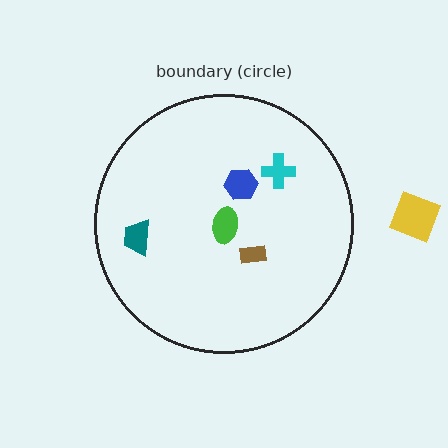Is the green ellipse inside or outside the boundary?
Inside.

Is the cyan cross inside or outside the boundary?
Inside.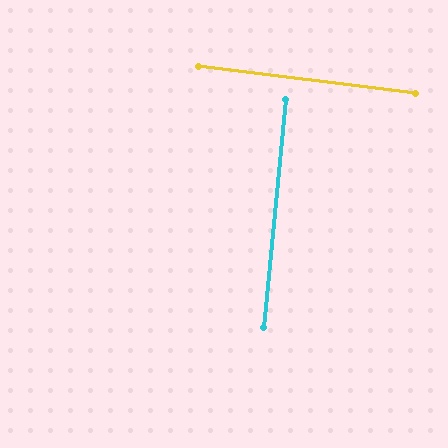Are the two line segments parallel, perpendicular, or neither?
Perpendicular — they meet at approximately 88°.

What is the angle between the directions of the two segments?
Approximately 88 degrees.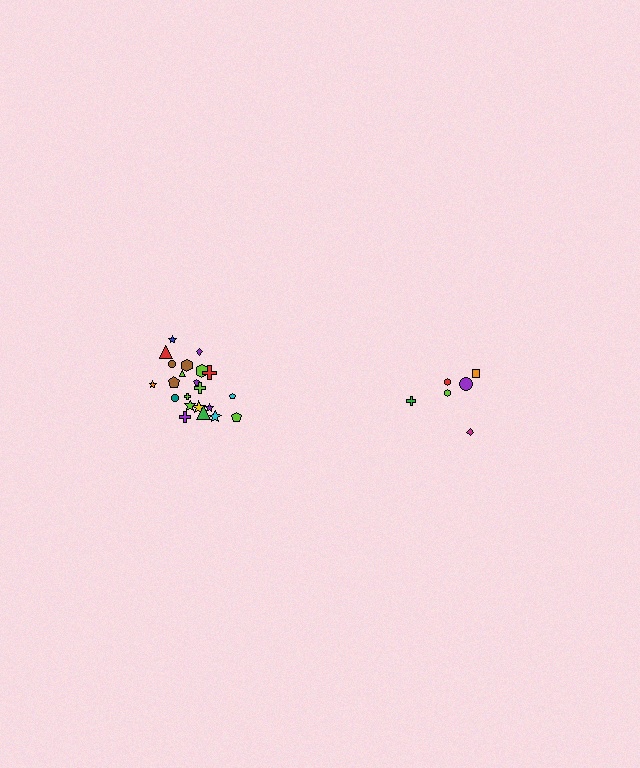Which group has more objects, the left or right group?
The left group.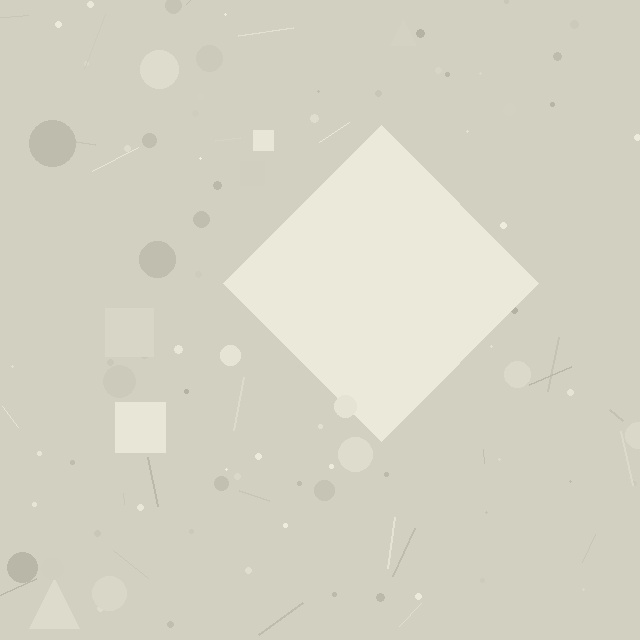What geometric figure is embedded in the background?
A diamond is embedded in the background.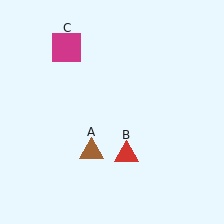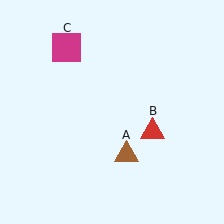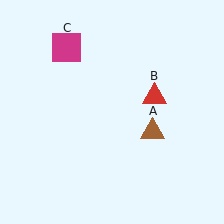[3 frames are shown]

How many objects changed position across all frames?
2 objects changed position: brown triangle (object A), red triangle (object B).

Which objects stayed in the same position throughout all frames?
Magenta square (object C) remained stationary.